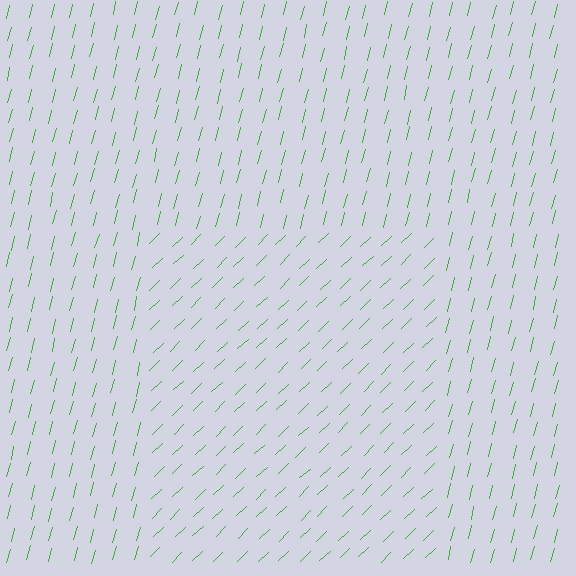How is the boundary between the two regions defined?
The boundary is defined purely by a change in line orientation (approximately 32 degrees difference). All lines are the same color and thickness.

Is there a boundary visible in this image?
Yes, there is a texture boundary formed by a change in line orientation.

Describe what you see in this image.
The image is filled with small green line segments. A rectangle region in the image has lines oriented differently from the surrounding lines, creating a visible texture boundary.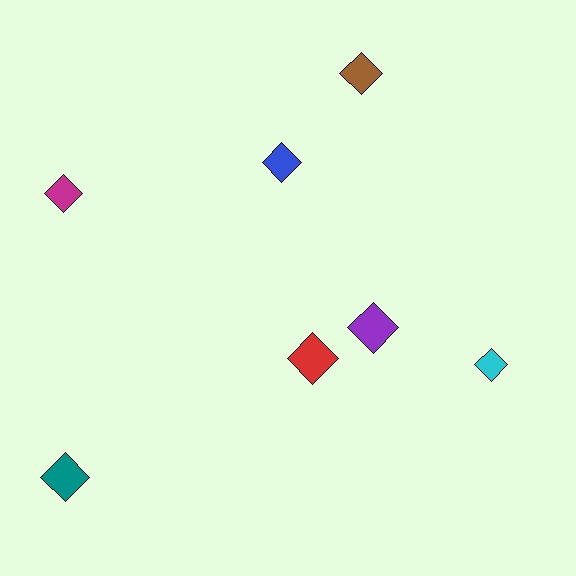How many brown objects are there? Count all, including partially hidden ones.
There is 1 brown object.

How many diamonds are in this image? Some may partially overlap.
There are 7 diamonds.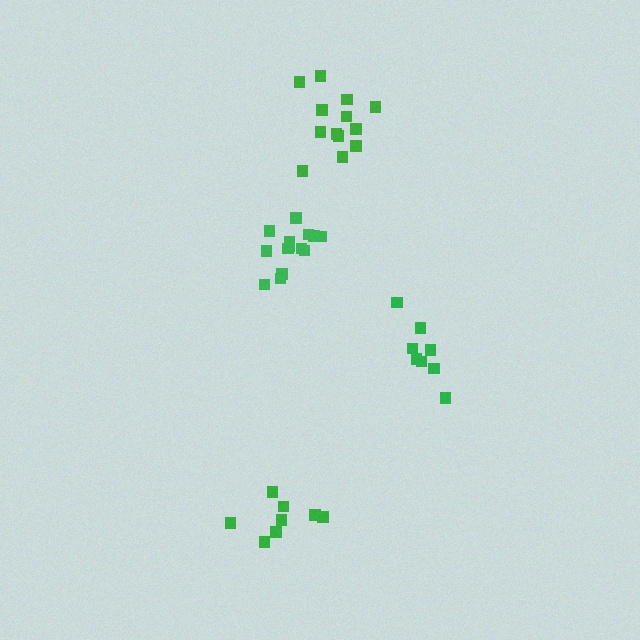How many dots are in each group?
Group 1: 8 dots, Group 2: 8 dots, Group 3: 14 dots, Group 4: 13 dots (43 total).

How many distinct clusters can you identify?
There are 4 distinct clusters.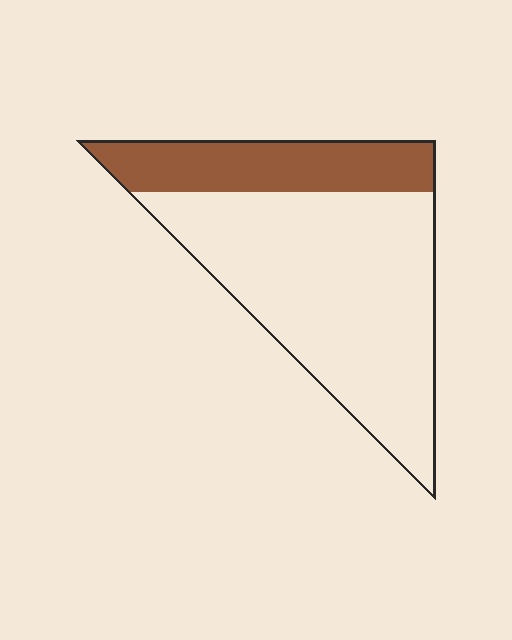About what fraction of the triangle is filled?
About one quarter (1/4).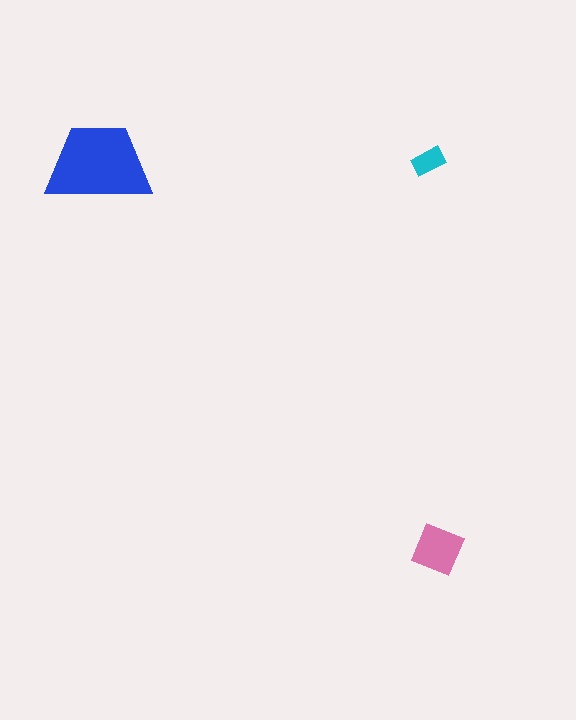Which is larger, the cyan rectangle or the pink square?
The pink square.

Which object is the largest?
The blue trapezoid.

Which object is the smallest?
The cyan rectangle.